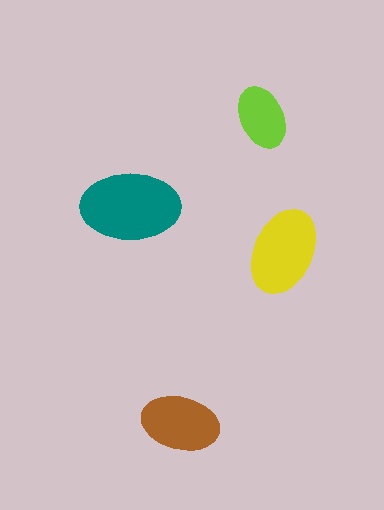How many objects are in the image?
There are 4 objects in the image.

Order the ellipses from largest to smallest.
the teal one, the yellow one, the brown one, the lime one.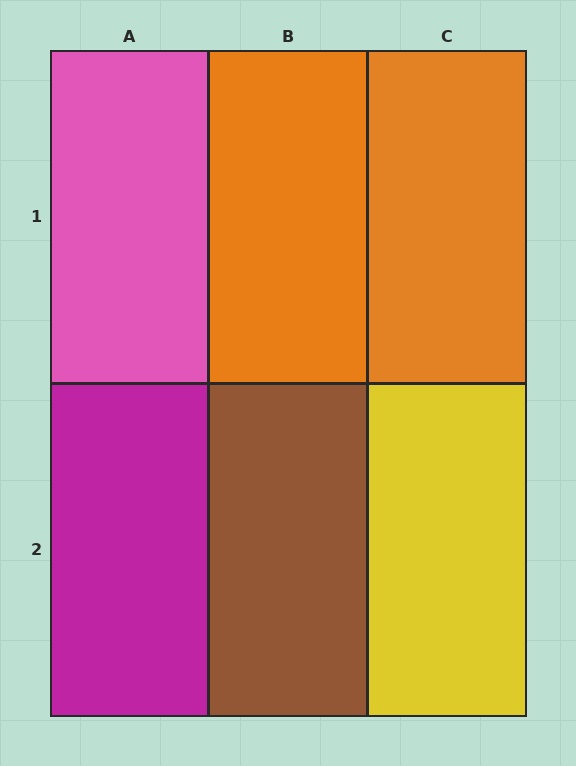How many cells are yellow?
1 cell is yellow.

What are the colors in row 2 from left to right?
Magenta, brown, yellow.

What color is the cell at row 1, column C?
Orange.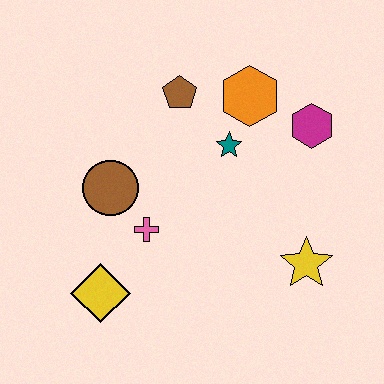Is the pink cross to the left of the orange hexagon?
Yes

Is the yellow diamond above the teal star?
No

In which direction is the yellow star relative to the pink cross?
The yellow star is to the right of the pink cross.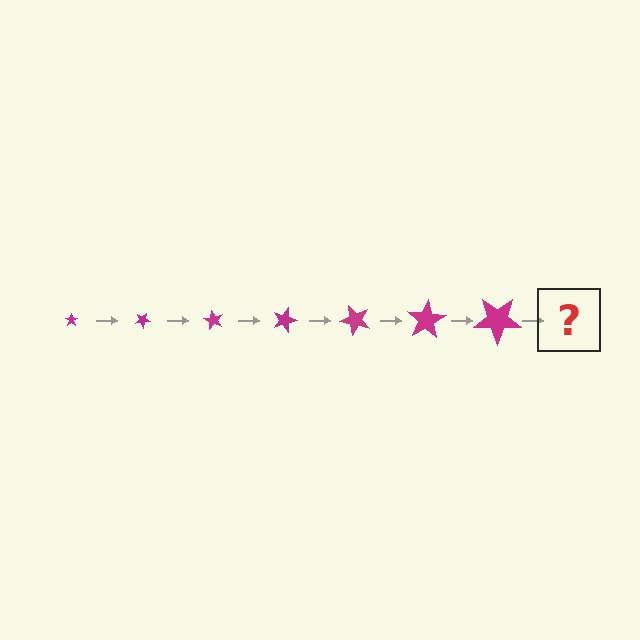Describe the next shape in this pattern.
It should be a star, larger than the previous one and rotated 210 degrees from the start.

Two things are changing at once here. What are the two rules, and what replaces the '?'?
The two rules are that the star grows larger each step and it rotates 30 degrees each step. The '?' should be a star, larger than the previous one and rotated 210 degrees from the start.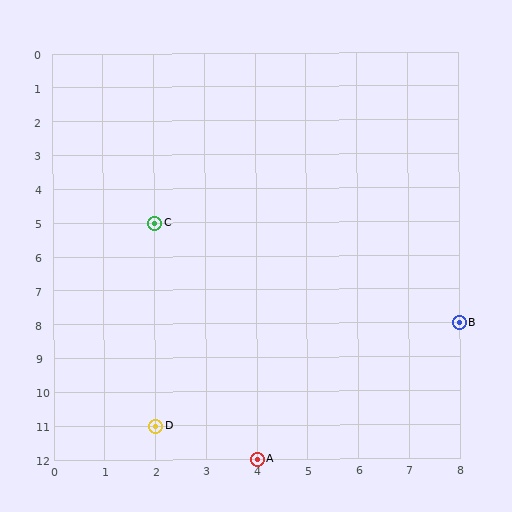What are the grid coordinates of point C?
Point C is at grid coordinates (2, 5).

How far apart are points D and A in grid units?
Points D and A are 2 columns and 1 row apart (about 2.2 grid units diagonally).